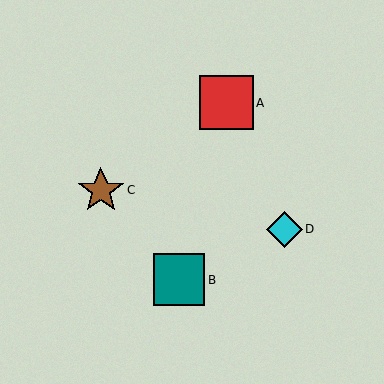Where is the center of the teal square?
The center of the teal square is at (179, 280).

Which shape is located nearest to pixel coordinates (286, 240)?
The cyan diamond (labeled D) at (284, 229) is nearest to that location.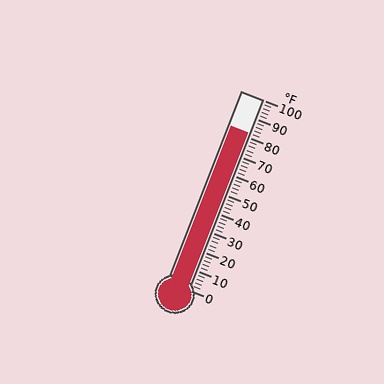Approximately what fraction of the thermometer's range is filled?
The thermometer is filled to approximately 80% of its range.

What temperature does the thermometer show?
The thermometer shows approximately 82°F.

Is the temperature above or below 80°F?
The temperature is above 80°F.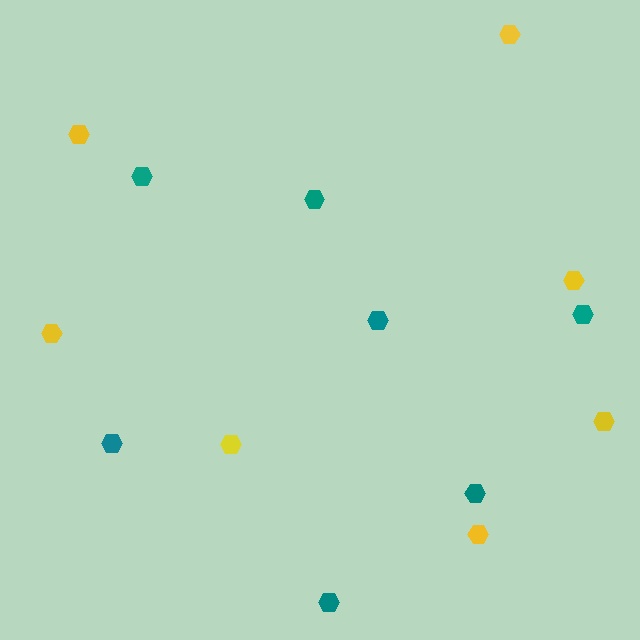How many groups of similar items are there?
There are 2 groups: one group of yellow hexagons (7) and one group of teal hexagons (7).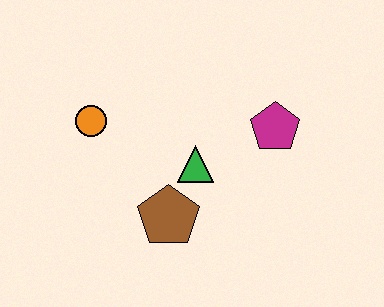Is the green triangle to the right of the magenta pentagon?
No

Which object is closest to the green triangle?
The brown pentagon is closest to the green triangle.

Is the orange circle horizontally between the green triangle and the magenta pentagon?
No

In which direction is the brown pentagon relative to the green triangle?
The brown pentagon is below the green triangle.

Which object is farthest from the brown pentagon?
The magenta pentagon is farthest from the brown pentagon.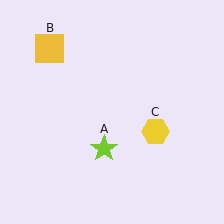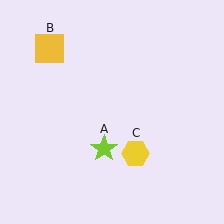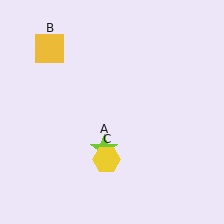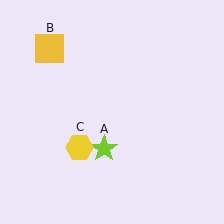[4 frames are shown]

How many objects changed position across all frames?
1 object changed position: yellow hexagon (object C).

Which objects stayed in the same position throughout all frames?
Lime star (object A) and yellow square (object B) remained stationary.